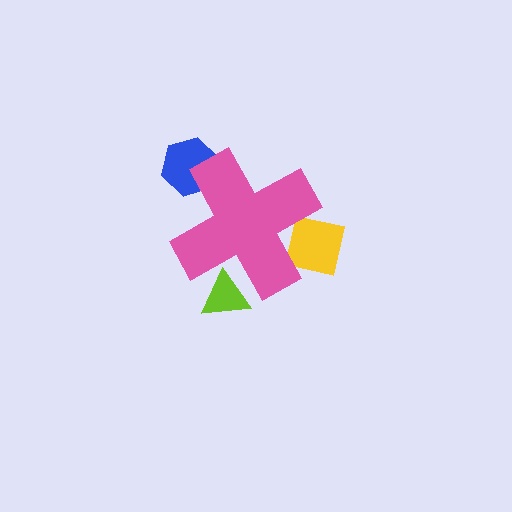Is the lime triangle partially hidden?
Yes, the lime triangle is partially hidden behind the pink cross.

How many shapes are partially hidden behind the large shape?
3 shapes are partially hidden.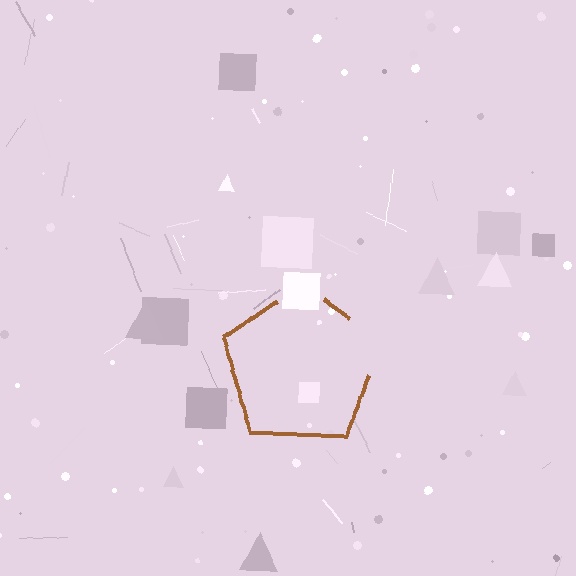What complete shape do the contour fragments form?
The contour fragments form a pentagon.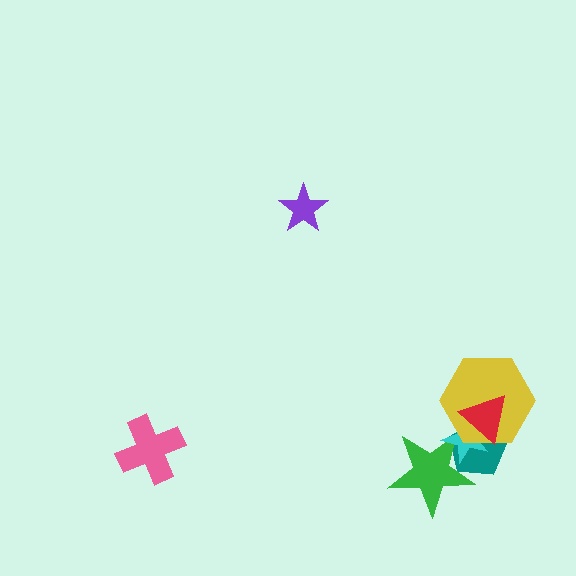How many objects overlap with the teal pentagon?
4 objects overlap with the teal pentagon.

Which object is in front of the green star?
The cyan star is in front of the green star.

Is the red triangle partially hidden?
No, no other shape covers it.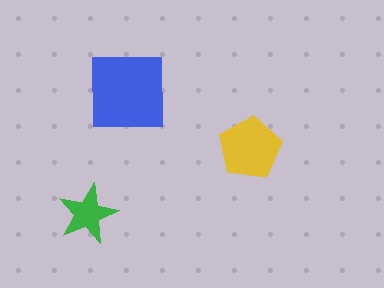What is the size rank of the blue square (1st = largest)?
1st.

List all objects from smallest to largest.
The green star, the yellow pentagon, the blue square.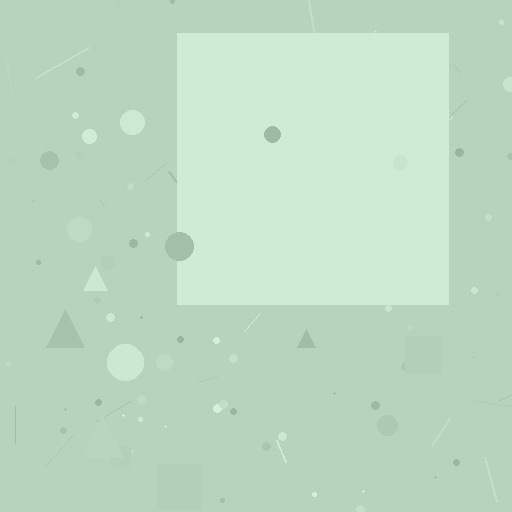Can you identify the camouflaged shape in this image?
The camouflaged shape is a square.